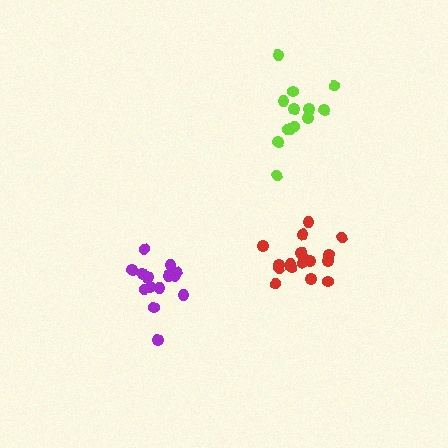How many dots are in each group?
Group 1: 17 dots, Group 2: 14 dots, Group 3: 13 dots (44 total).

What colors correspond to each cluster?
The clusters are colored: red, purple, lime.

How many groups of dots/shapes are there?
There are 3 groups.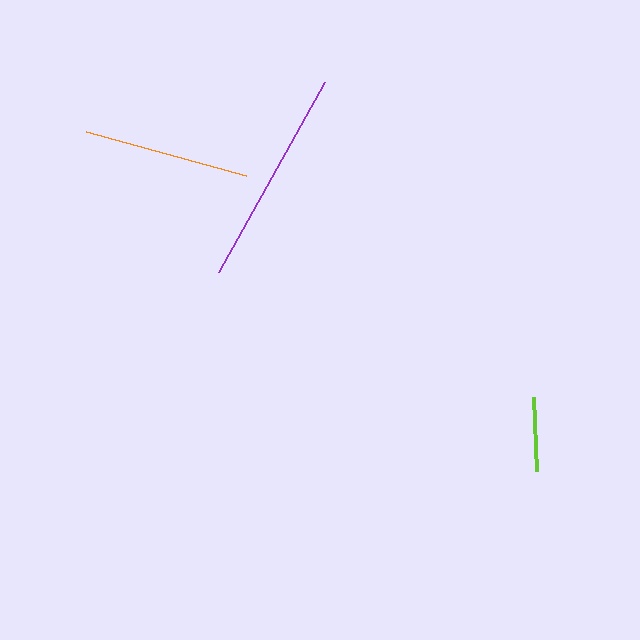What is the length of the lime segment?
The lime segment is approximately 74 pixels long.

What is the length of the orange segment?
The orange segment is approximately 166 pixels long.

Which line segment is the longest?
The purple line is the longest at approximately 218 pixels.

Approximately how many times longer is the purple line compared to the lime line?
The purple line is approximately 3.0 times the length of the lime line.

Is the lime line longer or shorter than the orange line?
The orange line is longer than the lime line.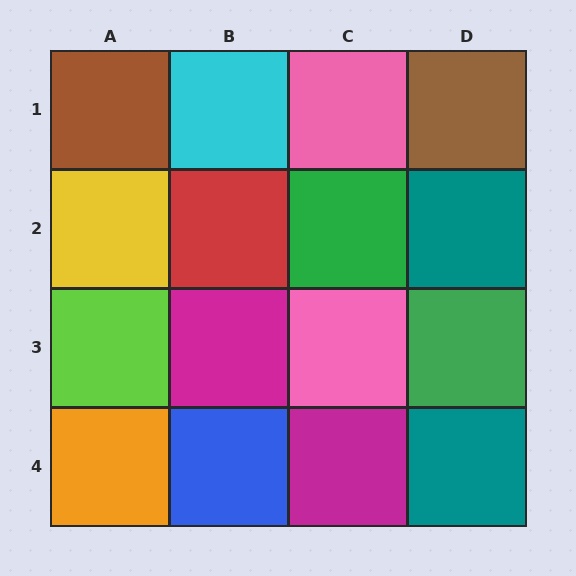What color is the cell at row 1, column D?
Brown.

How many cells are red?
1 cell is red.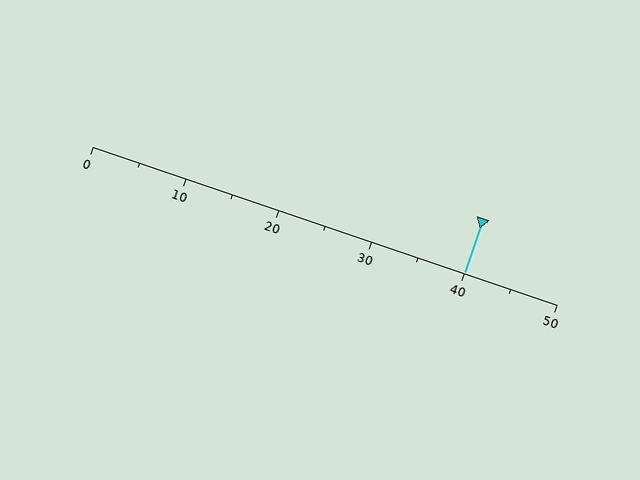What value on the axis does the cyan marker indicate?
The marker indicates approximately 40.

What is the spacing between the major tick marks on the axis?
The major ticks are spaced 10 apart.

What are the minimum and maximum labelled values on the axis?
The axis runs from 0 to 50.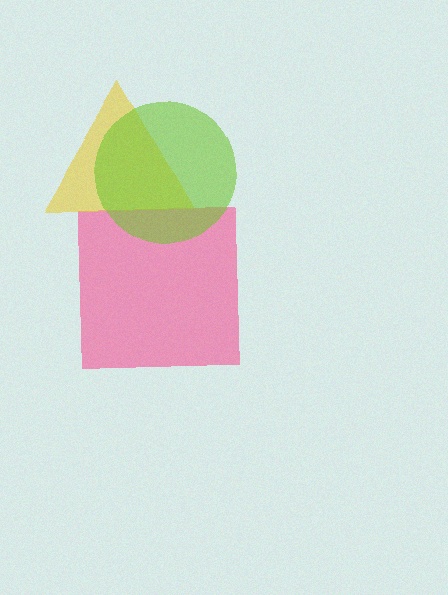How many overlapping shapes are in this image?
There are 3 overlapping shapes in the image.